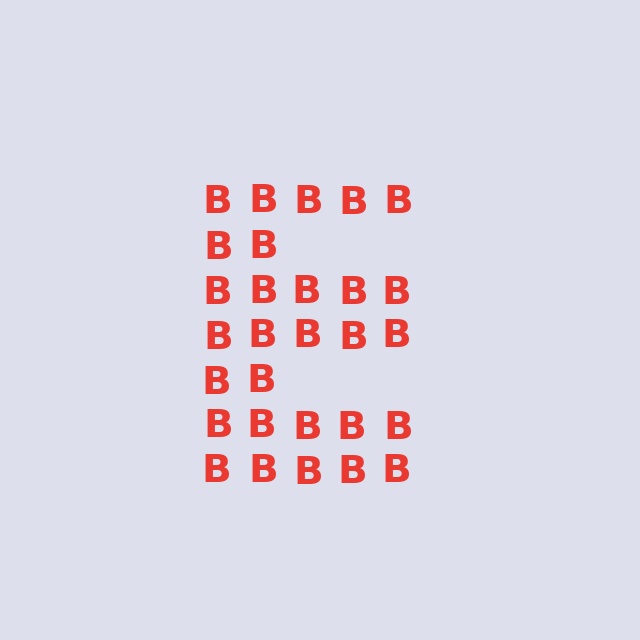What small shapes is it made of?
It is made of small letter B's.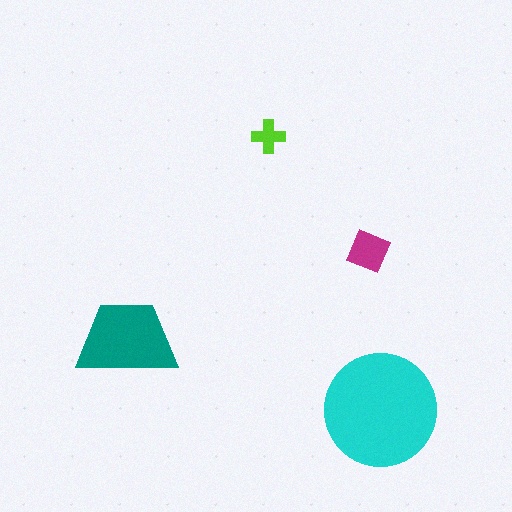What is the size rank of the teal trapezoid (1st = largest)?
2nd.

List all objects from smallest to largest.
The lime cross, the magenta diamond, the teal trapezoid, the cyan circle.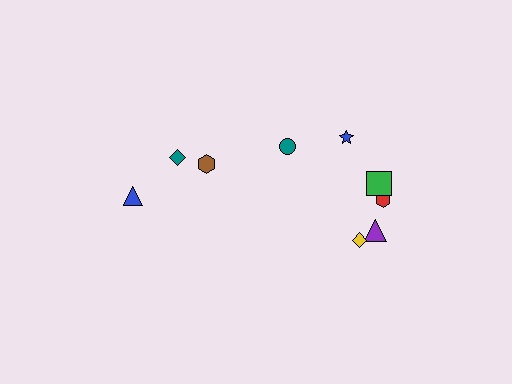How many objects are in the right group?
There are 6 objects.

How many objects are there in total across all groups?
There are 9 objects.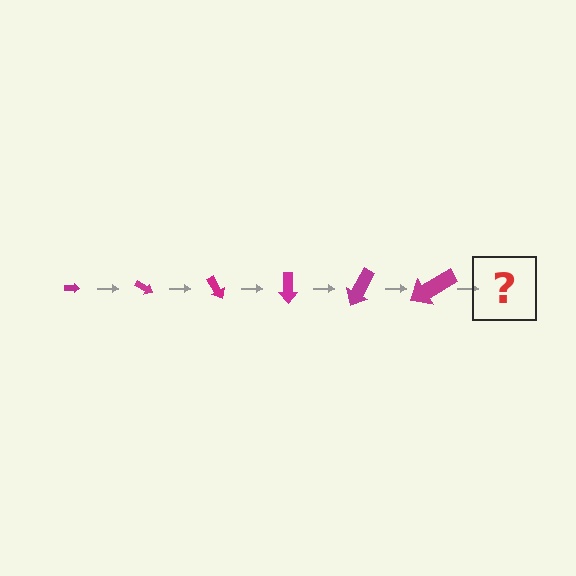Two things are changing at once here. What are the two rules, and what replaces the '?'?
The two rules are that the arrow grows larger each step and it rotates 30 degrees each step. The '?' should be an arrow, larger than the previous one and rotated 180 degrees from the start.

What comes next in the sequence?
The next element should be an arrow, larger than the previous one and rotated 180 degrees from the start.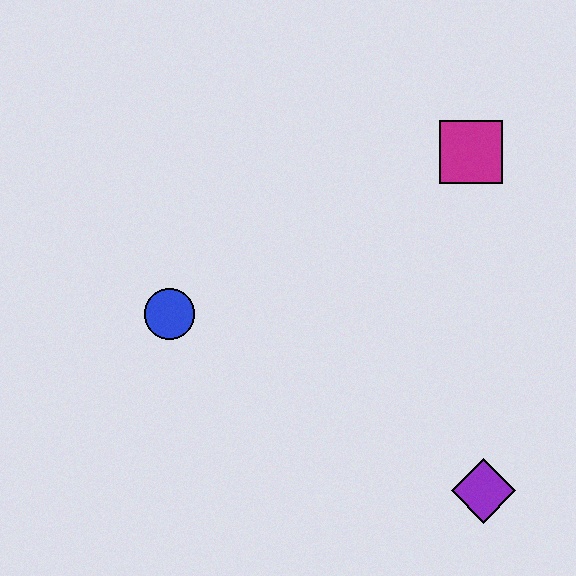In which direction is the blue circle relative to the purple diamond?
The blue circle is to the left of the purple diamond.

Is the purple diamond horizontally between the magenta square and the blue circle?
No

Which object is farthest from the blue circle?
The purple diamond is farthest from the blue circle.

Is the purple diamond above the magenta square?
No